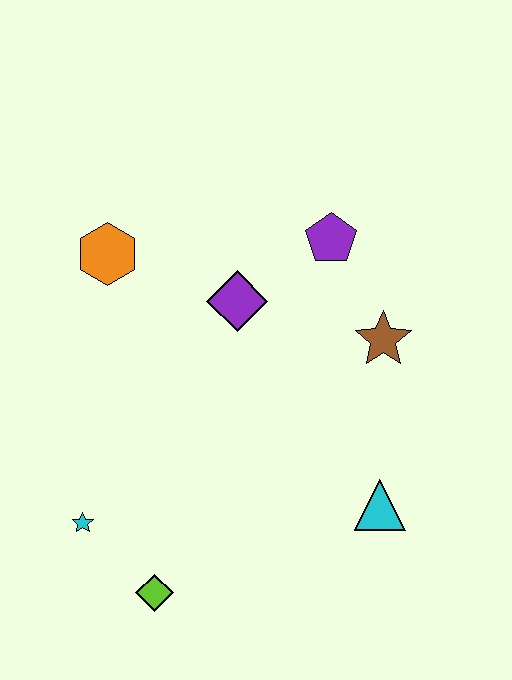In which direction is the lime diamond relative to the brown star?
The lime diamond is below the brown star.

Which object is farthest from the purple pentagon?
The lime diamond is farthest from the purple pentagon.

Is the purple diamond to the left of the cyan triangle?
Yes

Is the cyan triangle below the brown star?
Yes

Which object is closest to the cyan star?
The lime diamond is closest to the cyan star.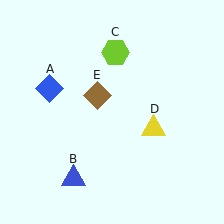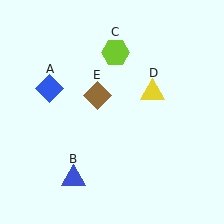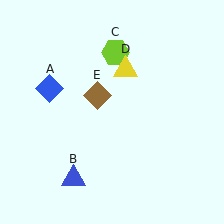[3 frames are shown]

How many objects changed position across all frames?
1 object changed position: yellow triangle (object D).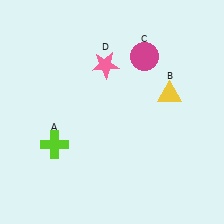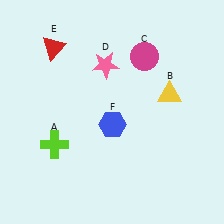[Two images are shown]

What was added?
A red triangle (E), a blue hexagon (F) were added in Image 2.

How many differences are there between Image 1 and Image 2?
There are 2 differences between the two images.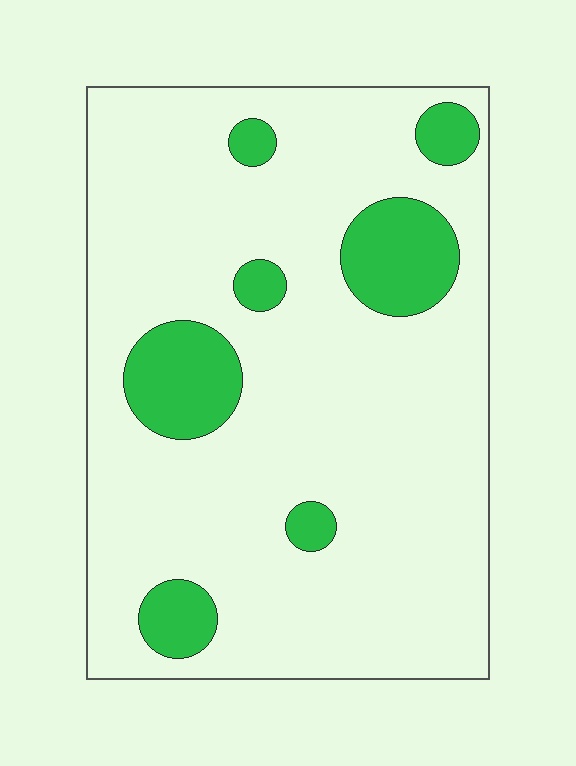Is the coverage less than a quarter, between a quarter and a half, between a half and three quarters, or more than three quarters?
Less than a quarter.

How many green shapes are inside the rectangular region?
7.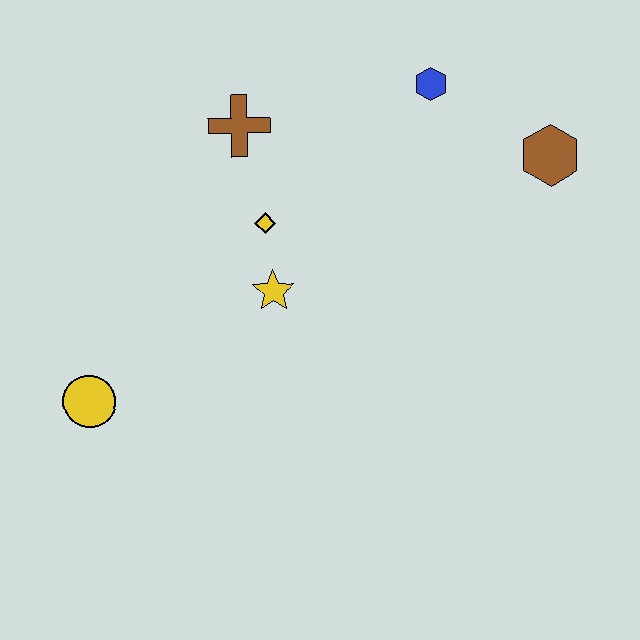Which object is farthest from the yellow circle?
The brown hexagon is farthest from the yellow circle.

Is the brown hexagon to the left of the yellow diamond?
No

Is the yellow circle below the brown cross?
Yes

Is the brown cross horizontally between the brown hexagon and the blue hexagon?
No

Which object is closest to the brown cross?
The yellow diamond is closest to the brown cross.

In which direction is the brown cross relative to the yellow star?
The brown cross is above the yellow star.